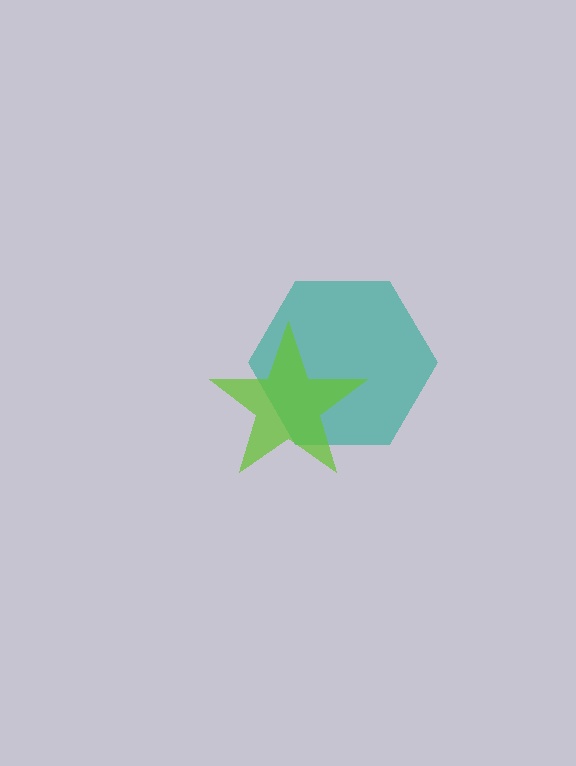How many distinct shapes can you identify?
There are 2 distinct shapes: a teal hexagon, a lime star.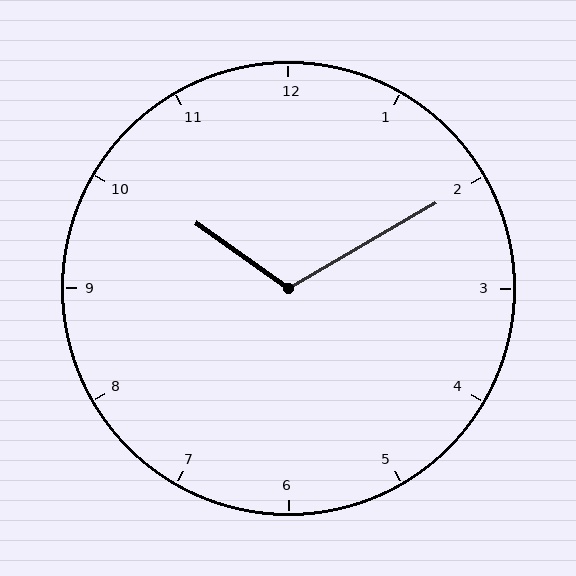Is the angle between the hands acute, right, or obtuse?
It is obtuse.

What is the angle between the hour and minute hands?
Approximately 115 degrees.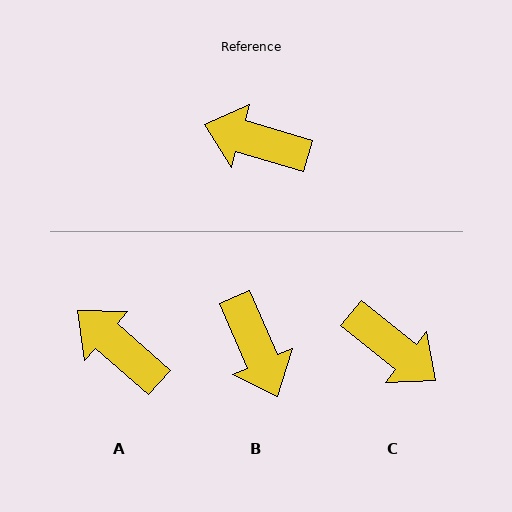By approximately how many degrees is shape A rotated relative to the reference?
Approximately 25 degrees clockwise.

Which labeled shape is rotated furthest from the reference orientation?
C, about 158 degrees away.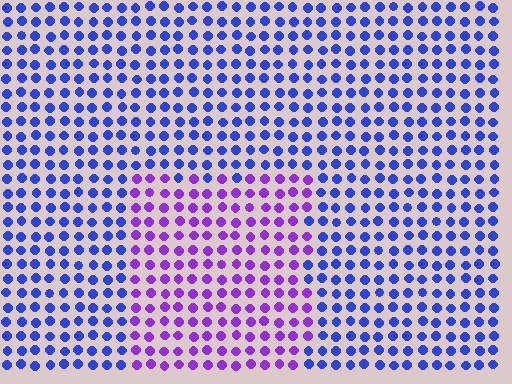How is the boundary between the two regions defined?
The boundary is defined purely by a slight shift in hue (about 45 degrees). Spacing, size, and orientation are identical on both sides.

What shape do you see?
I see a rectangle.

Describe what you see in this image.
The image is filled with small blue elements in a uniform arrangement. A rectangle-shaped region is visible where the elements are tinted to a slightly different hue, forming a subtle color boundary.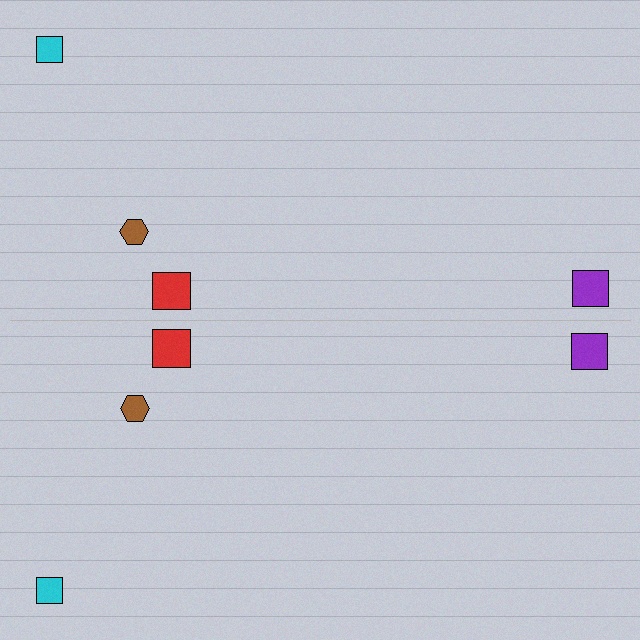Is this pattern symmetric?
Yes, this pattern has bilateral (reflection) symmetry.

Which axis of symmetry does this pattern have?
The pattern has a horizontal axis of symmetry running through the center of the image.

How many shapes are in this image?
There are 8 shapes in this image.